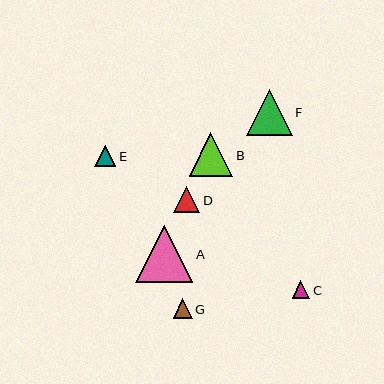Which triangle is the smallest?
Triangle C is the smallest with a size of approximately 18 pixels.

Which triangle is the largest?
Triangle A is the largest with a size of approximately 57 pixels.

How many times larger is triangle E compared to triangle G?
Triangle E is approximately 1.1 times the size of triangle G.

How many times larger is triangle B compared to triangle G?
Triangle B is approximately 2.3 times the size of triangle G.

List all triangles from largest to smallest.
From largest to smallest: A, F, B, D, E, G, C.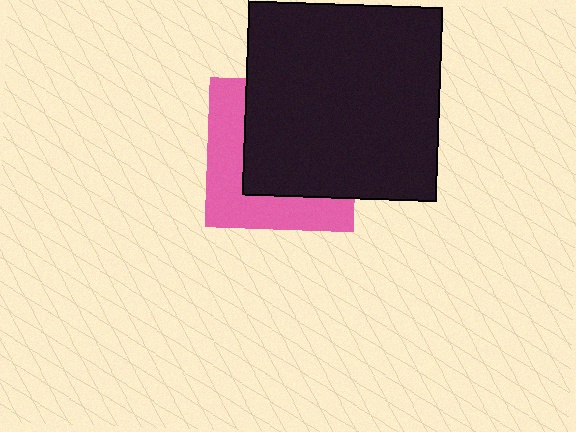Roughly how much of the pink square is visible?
A small part of it is visible (roughly 40%).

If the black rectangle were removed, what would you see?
You would see the complete pink square.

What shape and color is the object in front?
The object in front is a black rectangle.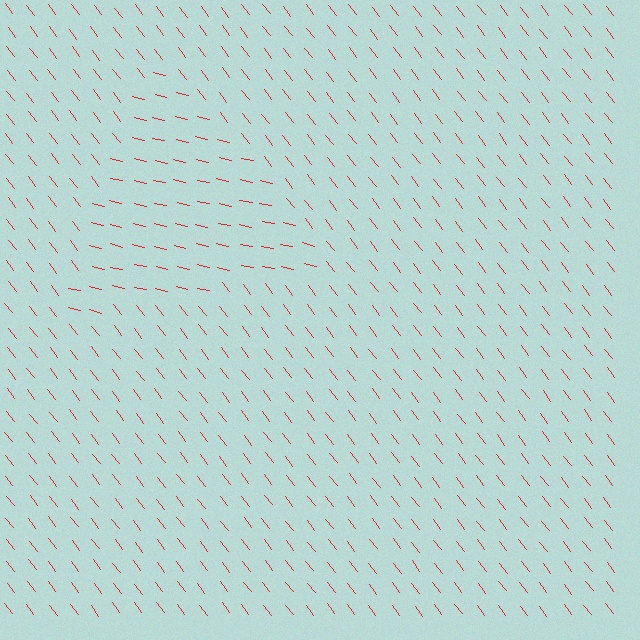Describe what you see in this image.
The image is filled with small red line segments. A triangle region in the image has lines oriented differently from the surrounding lines, creating a visible texture boundary.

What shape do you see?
I see a triangle.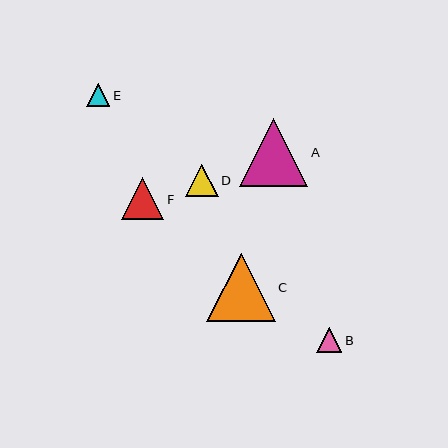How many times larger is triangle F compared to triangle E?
Triangle F is approximately 1.8 times the size of triangle E.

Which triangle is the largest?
Triangle C is the largest with a size of approximately 68 pixels.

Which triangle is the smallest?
Triangle E is the smallest with a size of approximately 23 pixels.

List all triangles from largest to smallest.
From largest to smallest: C, A, F, D, B, E.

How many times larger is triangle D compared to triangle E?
Triangle D is approximately 1.4 times the size of triangle E.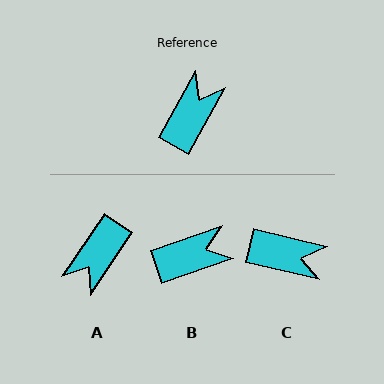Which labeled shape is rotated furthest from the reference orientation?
A, about 175 degrees away.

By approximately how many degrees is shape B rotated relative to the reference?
Approximately 42 degrees clockwise.